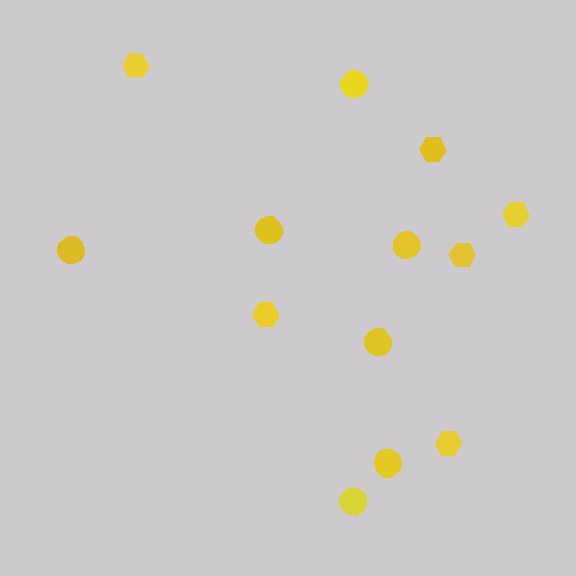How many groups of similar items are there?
There are 2 groups: one group of hexagons (6) and one group of circles (7).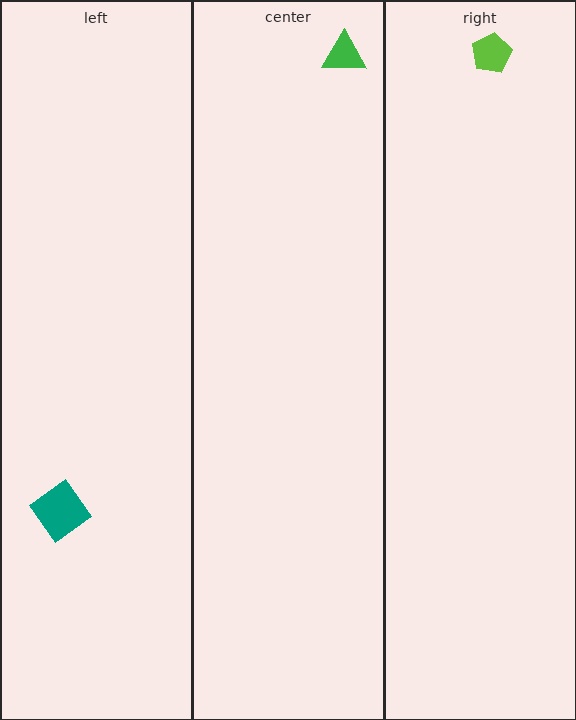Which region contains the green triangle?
The center region.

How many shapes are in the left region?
1.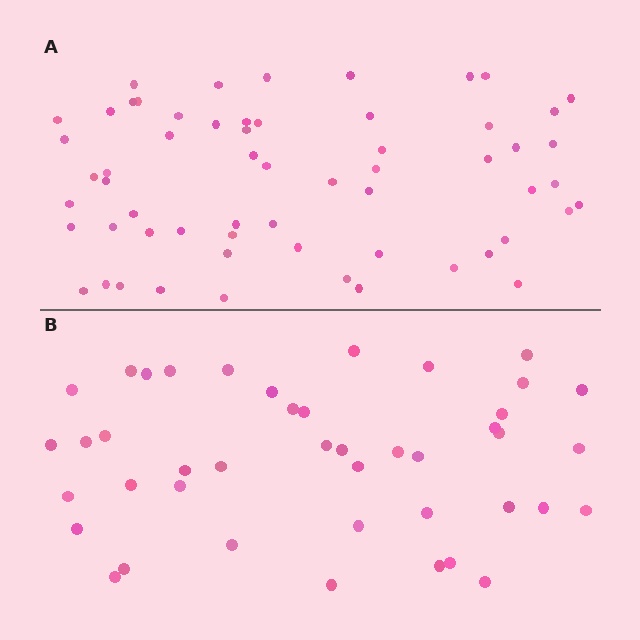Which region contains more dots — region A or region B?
Region A (the top region) has more dots.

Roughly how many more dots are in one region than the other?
Region A has approximately 15 more dots than region B.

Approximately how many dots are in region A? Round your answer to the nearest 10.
About 60 dots.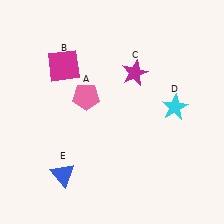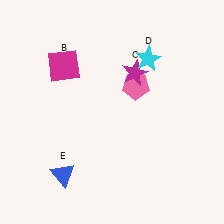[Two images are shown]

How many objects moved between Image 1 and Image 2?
2 objects moved between the two images.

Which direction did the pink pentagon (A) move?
The pink pentagon (A) moved right.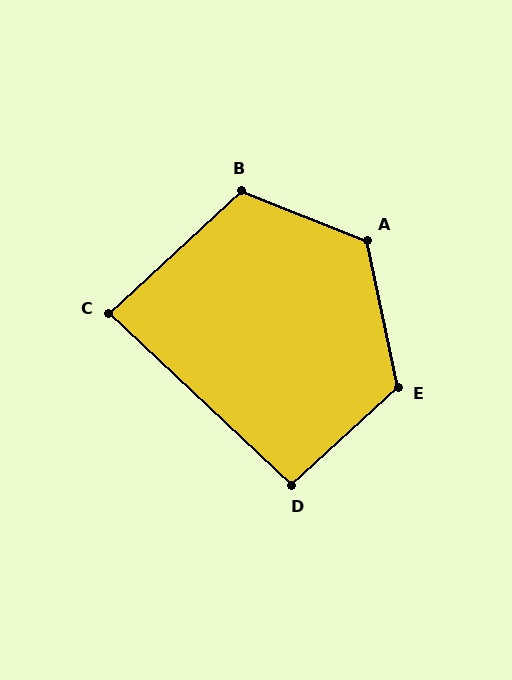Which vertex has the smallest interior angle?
C, at approximately 86 degrees.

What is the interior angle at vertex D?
Approximately 94 degrees (approximately right).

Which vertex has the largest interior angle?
A, at approximately 123 degrees.